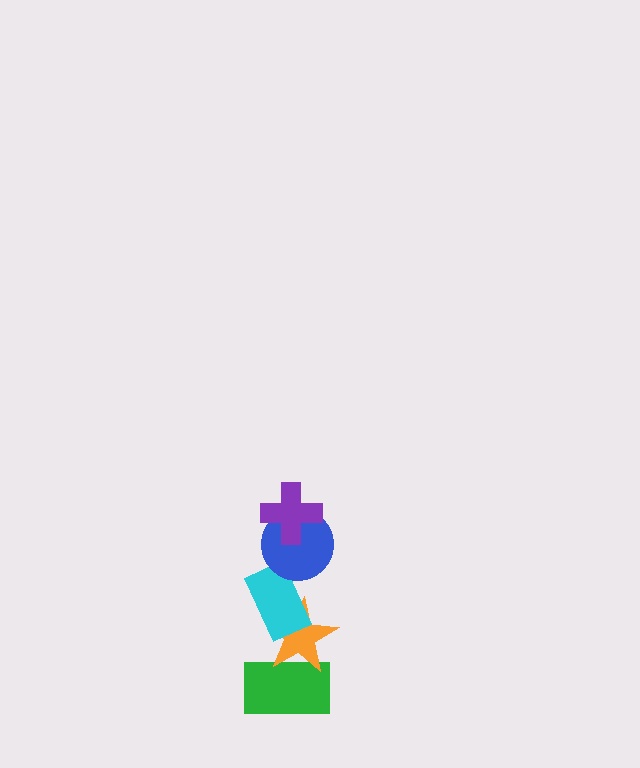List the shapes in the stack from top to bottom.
From top to bottom: the purple cross, the blue circle, the cyan rectangle, the orange star, the green rectangle.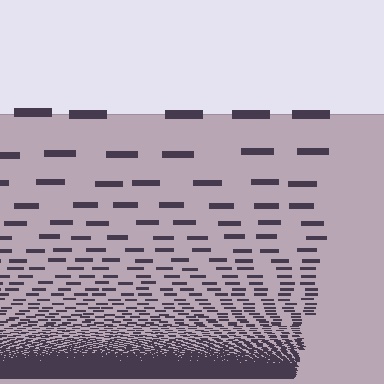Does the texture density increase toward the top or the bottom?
Density increases toward the bottom.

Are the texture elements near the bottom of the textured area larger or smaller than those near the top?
Smaller. The gradient is inverted — elements near the bottom are smaller and denser.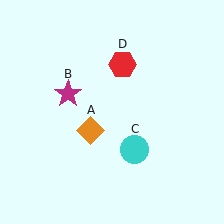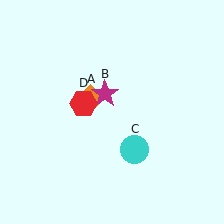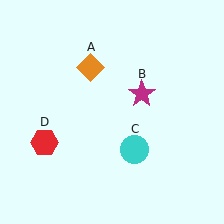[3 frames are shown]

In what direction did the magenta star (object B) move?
The magenta star (object B) moved right.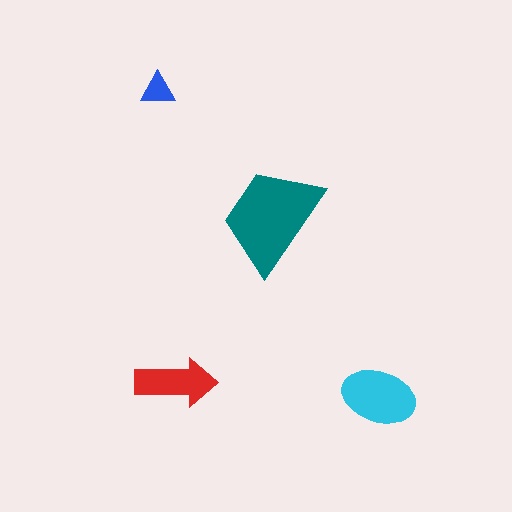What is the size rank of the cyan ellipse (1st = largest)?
2nd.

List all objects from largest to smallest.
The teal trapezoid, the cyan ellipse, the red arrow, the blue triangle.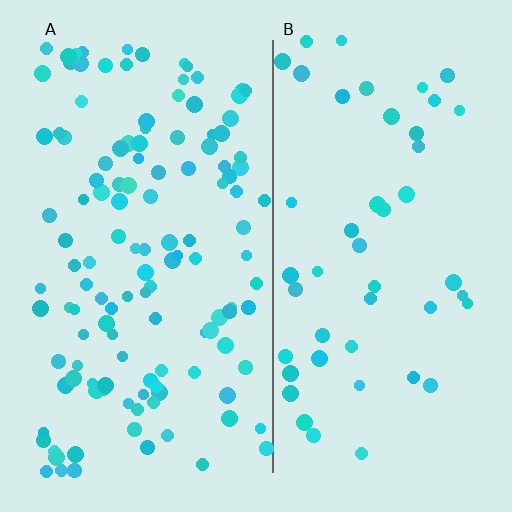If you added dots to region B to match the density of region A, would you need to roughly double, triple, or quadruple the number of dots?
Approximately triple.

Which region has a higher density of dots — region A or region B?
A (the left).